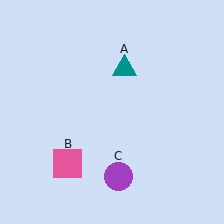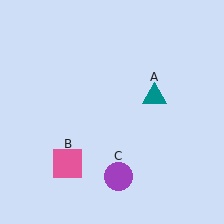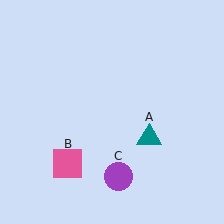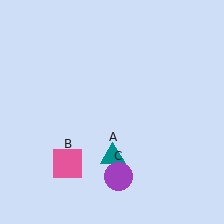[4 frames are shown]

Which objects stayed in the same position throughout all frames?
Pink square (object B) and purple circle (object C) remained stationary.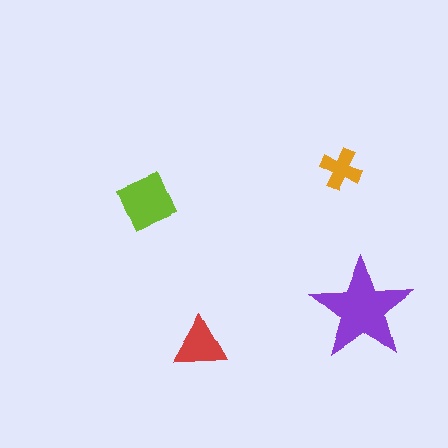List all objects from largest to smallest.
The purple star, the lime diamond, the red triangle, the orange cross.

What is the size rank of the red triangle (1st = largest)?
3rd.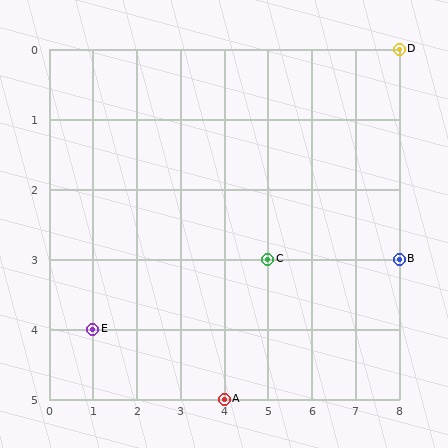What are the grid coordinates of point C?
Point C is at grid coordinates (5, 3).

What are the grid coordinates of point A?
Point A is at grid coordinates (4, 5).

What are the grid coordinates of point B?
Point B is at grid coordinates (8, 3).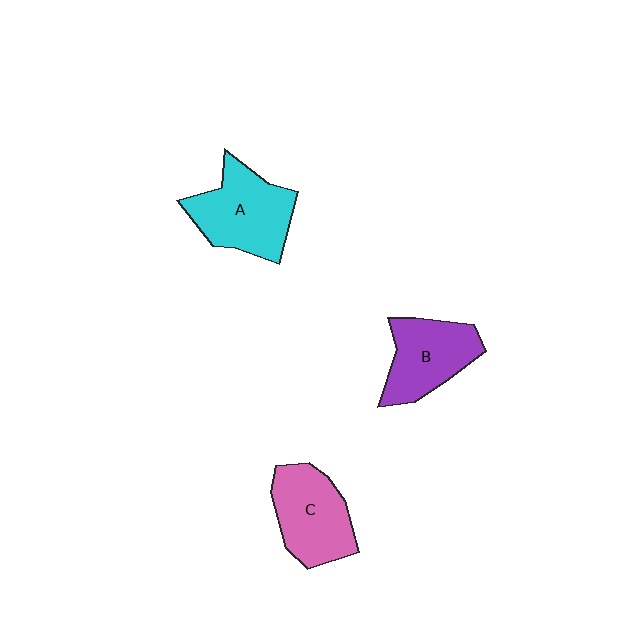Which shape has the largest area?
Shape A (cyan).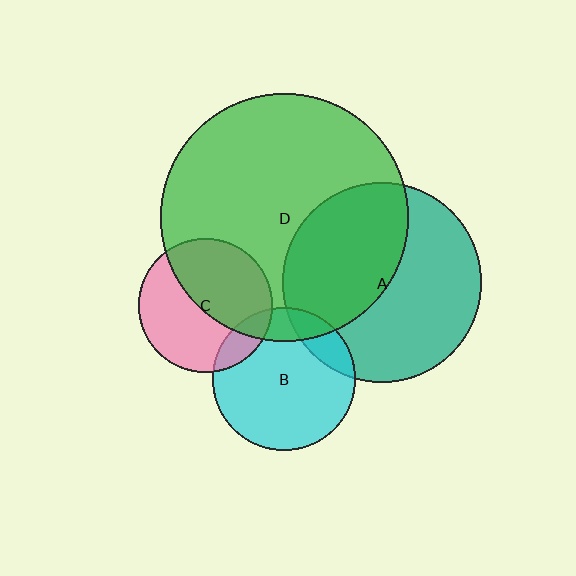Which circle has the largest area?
Circle D (green).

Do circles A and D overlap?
Yes.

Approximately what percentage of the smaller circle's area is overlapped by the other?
Approximately 45%.